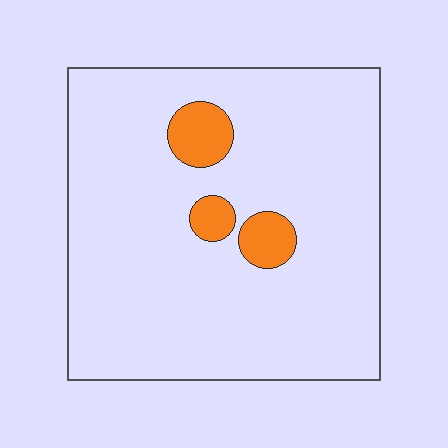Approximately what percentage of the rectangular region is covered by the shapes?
Approximately 10%.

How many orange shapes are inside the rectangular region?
3.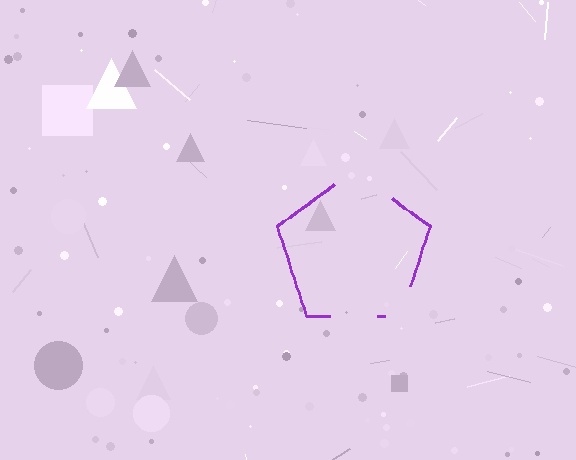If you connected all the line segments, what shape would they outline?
They would outline a pentagon.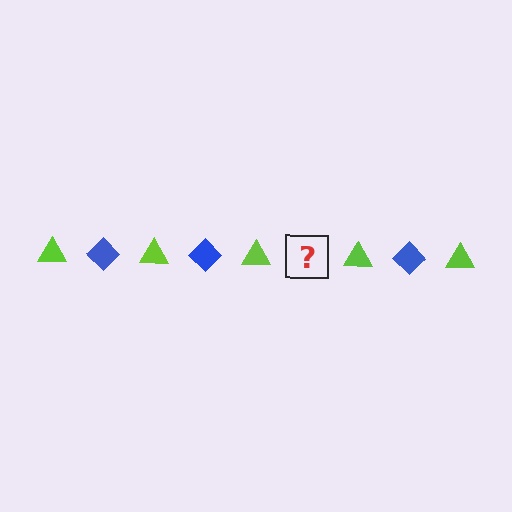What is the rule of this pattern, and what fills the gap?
The rule is that the pattern alternates between lime triangle and blue diamond. The gap should be filled with a blue diamond.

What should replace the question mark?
The question mark should be replaced with a blue diamond.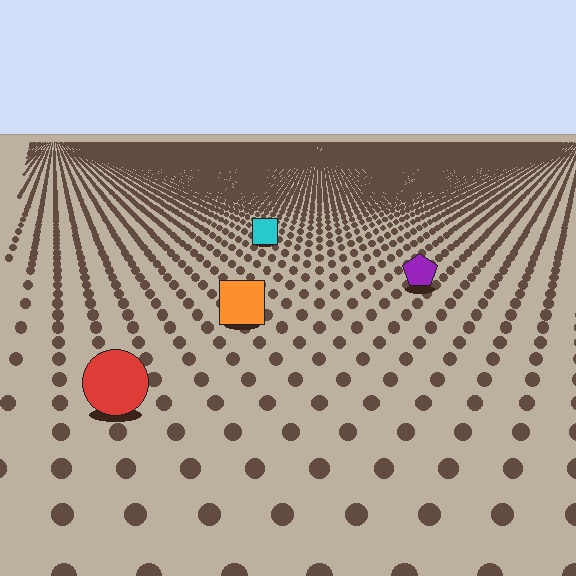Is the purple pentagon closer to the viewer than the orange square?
No. The orange square is closer — you can tell from the texture gradient: the ground texture is coarser near it.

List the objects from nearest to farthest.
From nearest to farthest: the red circle, the orange square, the purple pentagon, the cyan square.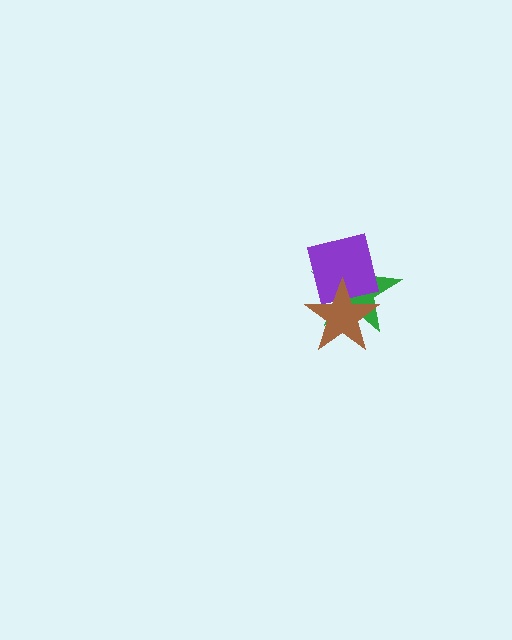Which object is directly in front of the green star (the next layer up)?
The purple square is directly in front of the green star.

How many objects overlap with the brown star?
2 objects overlap with the brown star.